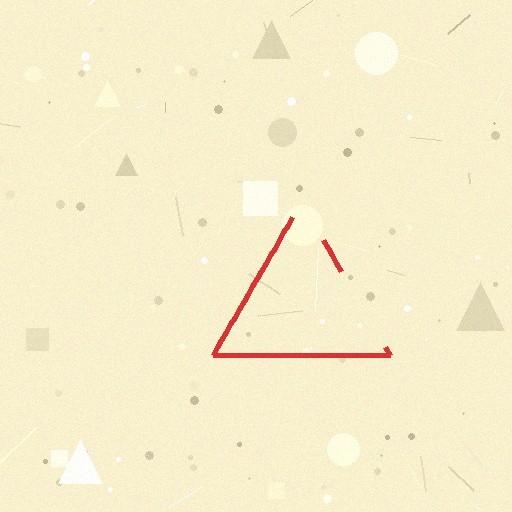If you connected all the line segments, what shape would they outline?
They would outline a triangle.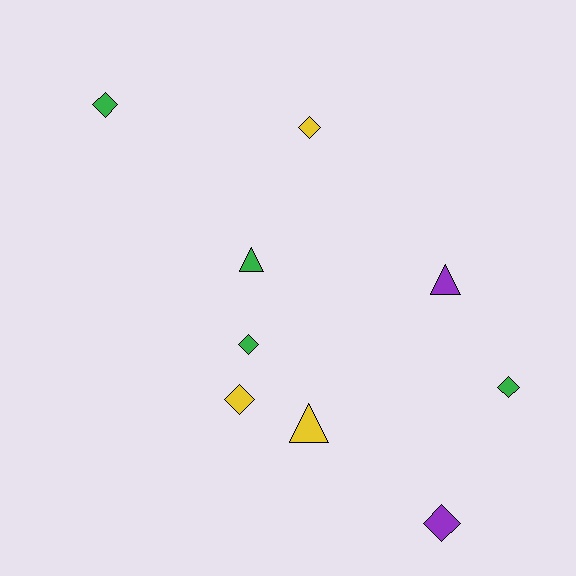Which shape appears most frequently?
Diamond, with 6 objects.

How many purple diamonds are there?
There is 1 purple diamond.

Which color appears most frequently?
Green, with 4 objects.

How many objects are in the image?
There are 9 objects.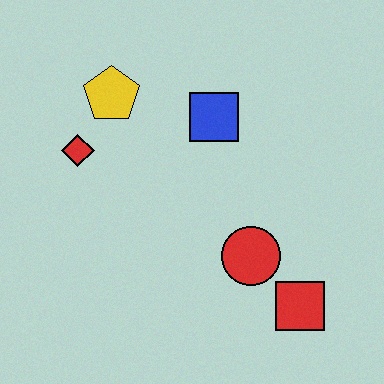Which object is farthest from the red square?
The yellow pentagon is farthest from the red square.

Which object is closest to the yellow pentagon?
The red diamond is closest to the yellow pentagon.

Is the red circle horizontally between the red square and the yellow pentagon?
Yes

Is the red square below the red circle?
Yes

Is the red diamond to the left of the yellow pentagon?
Yes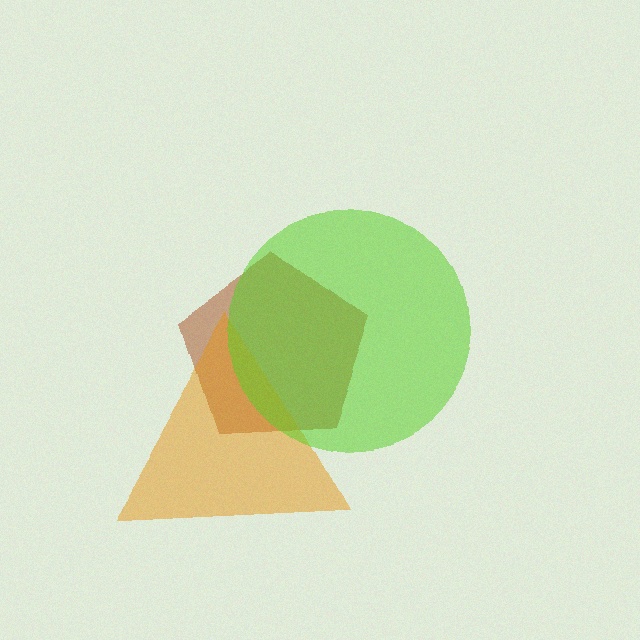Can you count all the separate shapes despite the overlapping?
Yes, there are 3 separate shapes.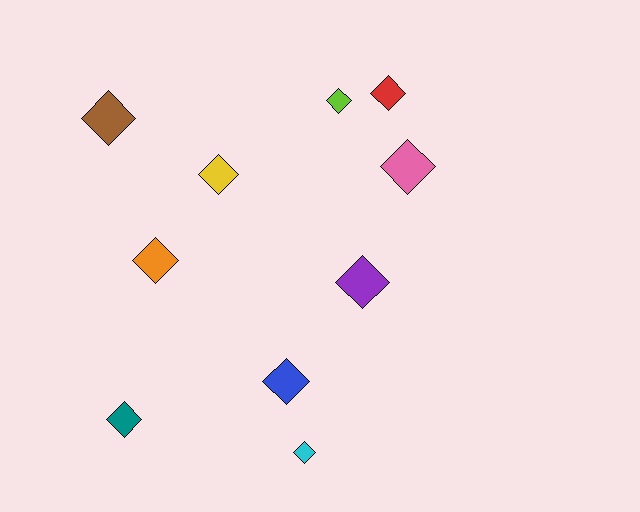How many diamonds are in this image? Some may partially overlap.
There are 10 diamonds.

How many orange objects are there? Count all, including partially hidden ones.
There is 1 orange object.